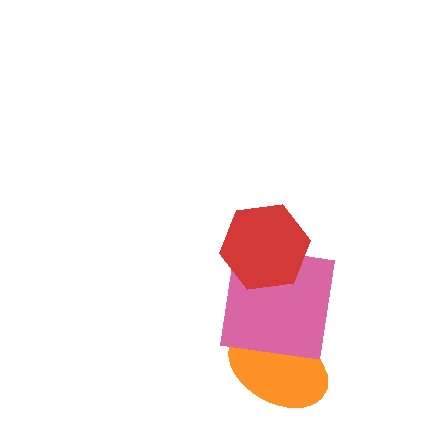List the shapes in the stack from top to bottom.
From top to bottom: the red hexagon, the pink square, the orange ellipse.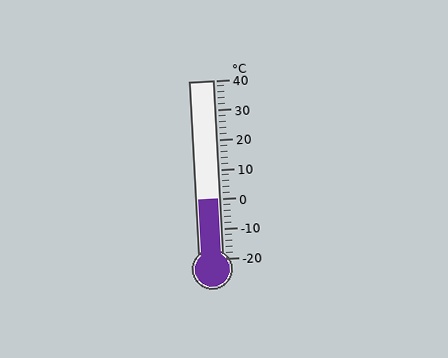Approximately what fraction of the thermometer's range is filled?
The thermometer is filled to approximately 35% of its range.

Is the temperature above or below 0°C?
The temperature is at 0°C.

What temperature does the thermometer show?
The thermometer shows approximately 0°C.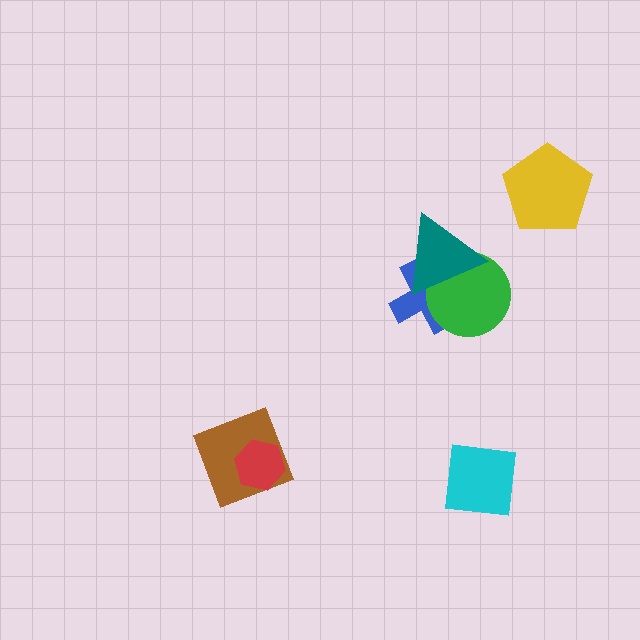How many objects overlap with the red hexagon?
1 object overlaps with the red hexagon.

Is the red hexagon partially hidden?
No, no other shape covers it.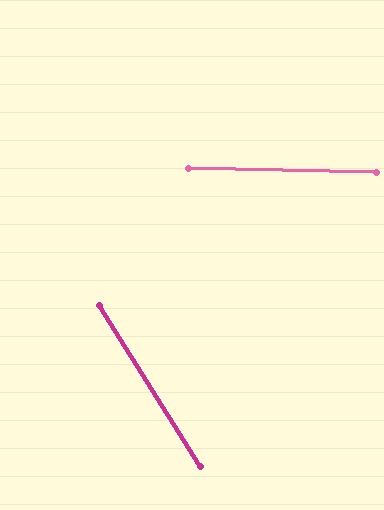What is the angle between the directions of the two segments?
Approximately 57 degrees.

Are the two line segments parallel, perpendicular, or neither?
Neither parallel nor perpendicular — they differ by about 57°.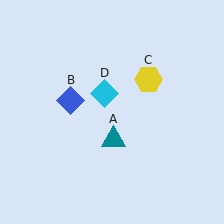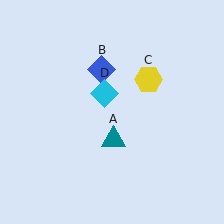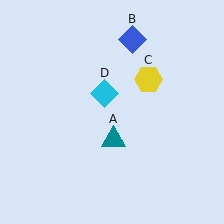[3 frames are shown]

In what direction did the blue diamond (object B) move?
The blue diamond (object B) moved up and to the right.